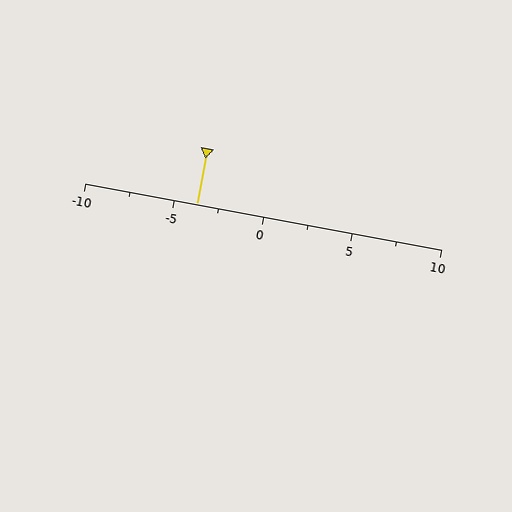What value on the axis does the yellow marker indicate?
The marker indicates approximately -3.8.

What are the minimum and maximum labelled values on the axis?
The axis runs from -10 to 10.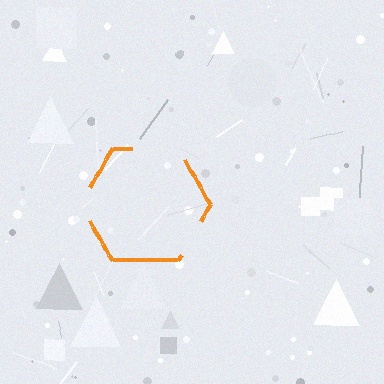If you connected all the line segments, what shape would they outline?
They would outline a hexagon.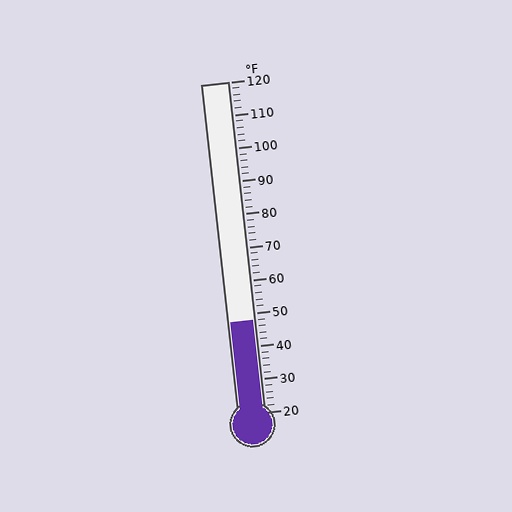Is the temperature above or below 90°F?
The temperature is below 90°F.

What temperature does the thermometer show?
The thermometer shows approximately 48°F.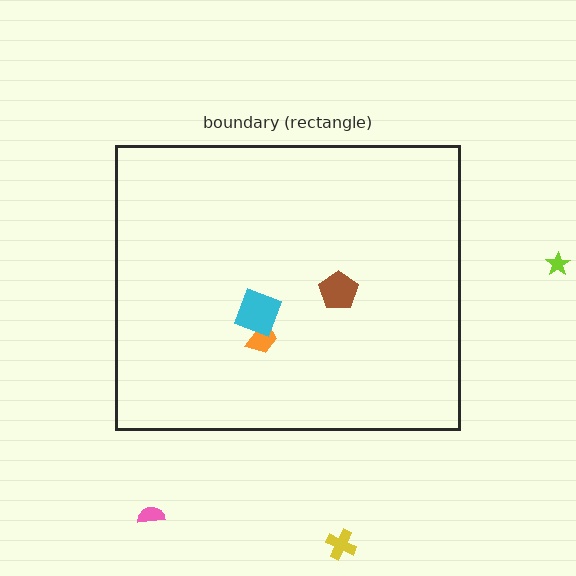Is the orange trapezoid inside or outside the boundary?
Inside.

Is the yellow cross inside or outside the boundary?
Outside.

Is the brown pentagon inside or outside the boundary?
Inside.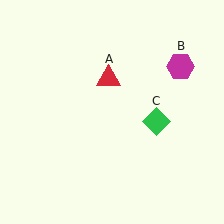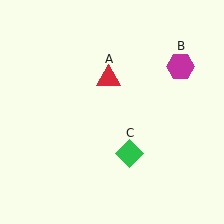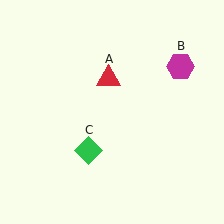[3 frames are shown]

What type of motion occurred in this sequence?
The green diamond (object C) rotated clockwise around the center of the scene.